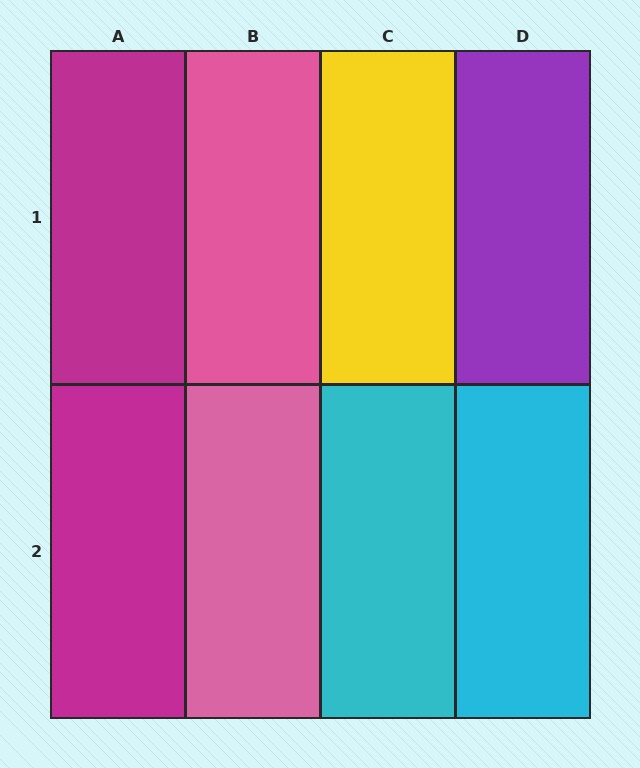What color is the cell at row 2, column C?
Cyan.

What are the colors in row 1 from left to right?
Magenta, pink, yellow, purple.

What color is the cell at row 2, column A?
Magenta.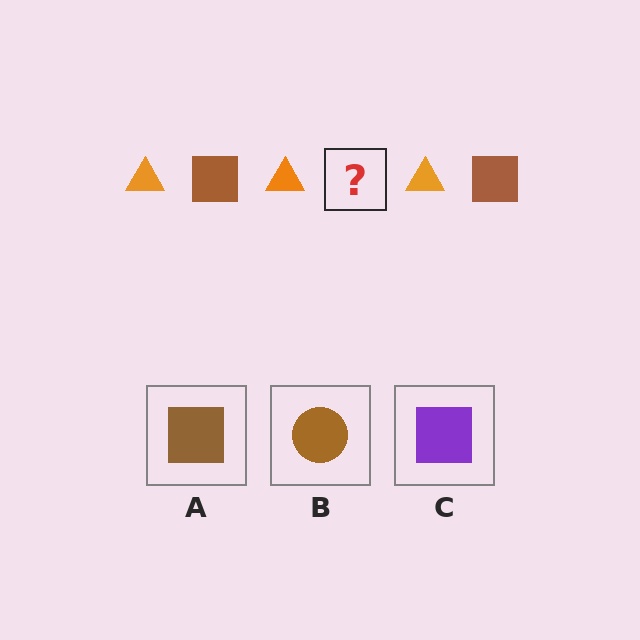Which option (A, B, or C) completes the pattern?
A.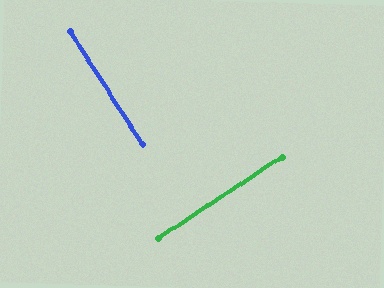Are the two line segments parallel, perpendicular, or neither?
Perpendicular — they meet at approximately 89°.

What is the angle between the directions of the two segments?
Approximately 89 degrees.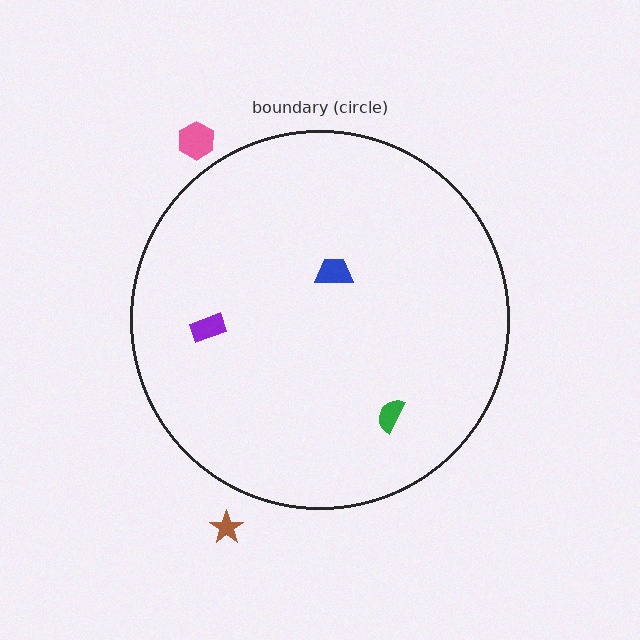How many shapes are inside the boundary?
3 inside, 2 outside.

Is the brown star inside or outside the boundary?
Outside.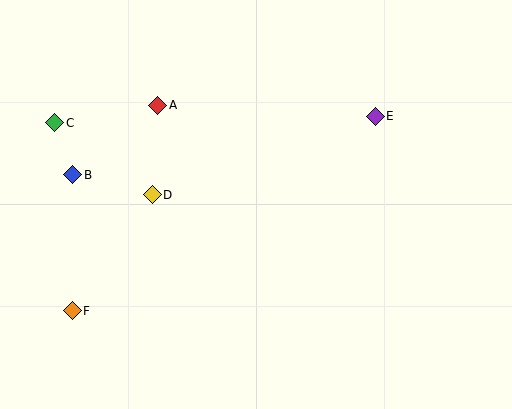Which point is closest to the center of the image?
Point D at (152, 195) is closest to the center.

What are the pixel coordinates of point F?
Point F is at (72, 311).